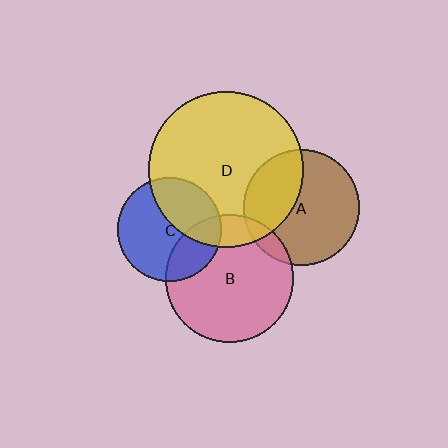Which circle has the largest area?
Circle D (yellow).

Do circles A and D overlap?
Yes.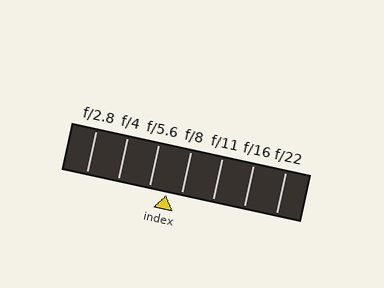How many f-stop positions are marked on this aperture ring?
There are 7 f-stop positions marked.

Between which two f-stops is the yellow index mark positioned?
The index mark is between f/5.6 and f/8.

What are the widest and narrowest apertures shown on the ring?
The widest aperture shown is f/2.8 and the narrowest is f/22.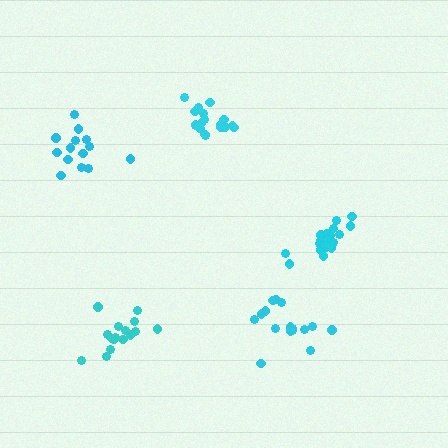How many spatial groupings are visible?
There are 5 spatial groupings.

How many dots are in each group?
Group 1: 16 dots, Group 2: 14 dots, Group 3: 19 dots, Group 4: 16 dots, Group 5: 18 dots (83 total).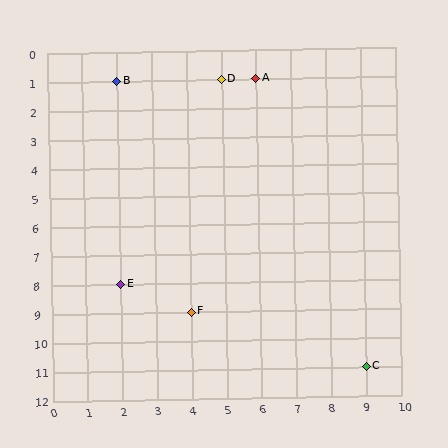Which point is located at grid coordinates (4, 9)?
Point F is at (4, 9).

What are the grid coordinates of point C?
Point C is at grid coordinates (9, 11).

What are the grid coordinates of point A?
Point A is at grid coordinates (6, 1).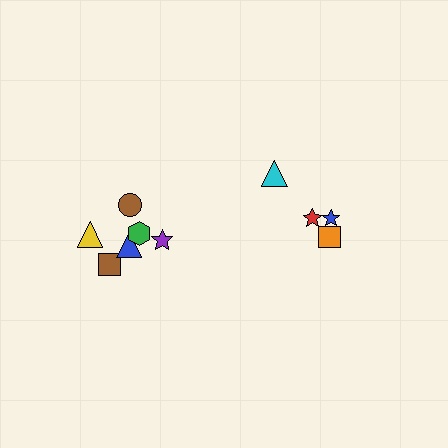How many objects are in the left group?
There are 6 objects.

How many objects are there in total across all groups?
There are 10 objects.